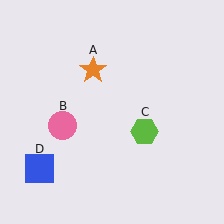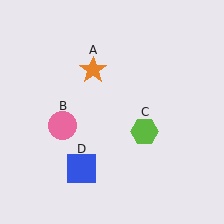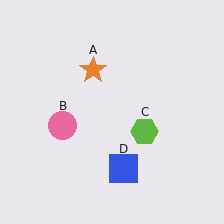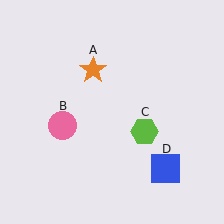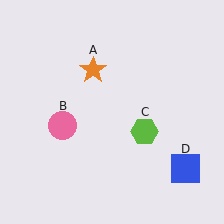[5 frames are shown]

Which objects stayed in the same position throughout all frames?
Orange star (object A) and pink circle (object B) and lime hexagon (object C) remained stationary.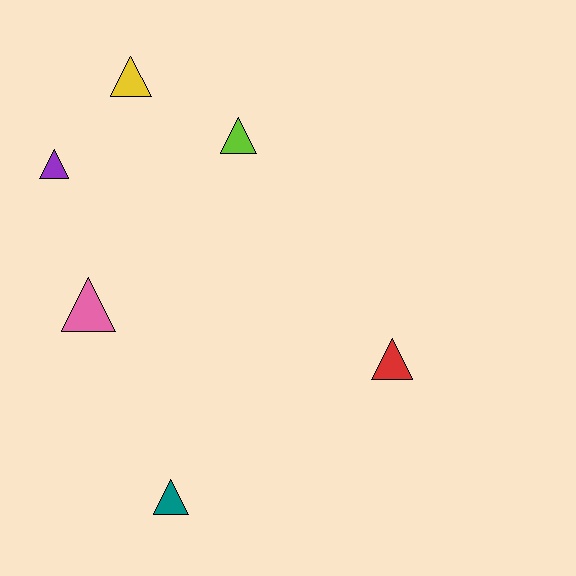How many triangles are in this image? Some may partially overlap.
There are 6 triangles.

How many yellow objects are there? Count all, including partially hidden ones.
There is 1 yellow object.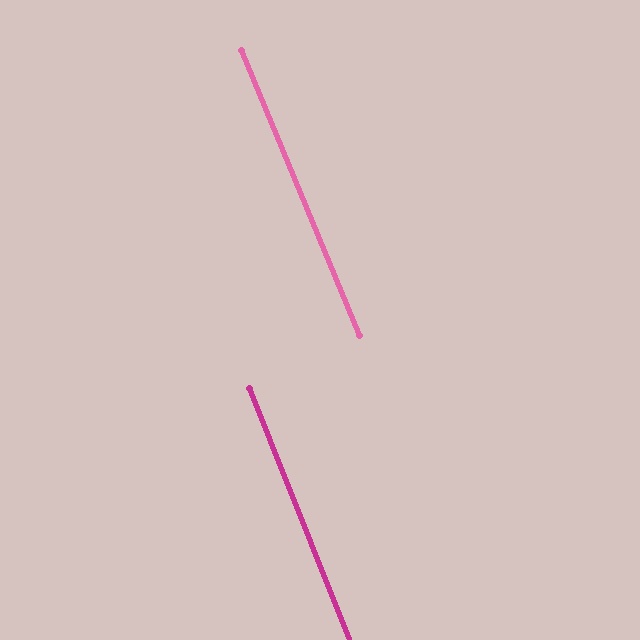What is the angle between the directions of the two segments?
Approximately 1 degree.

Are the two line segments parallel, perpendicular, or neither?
Parallel — their directions differ by only 0.7°.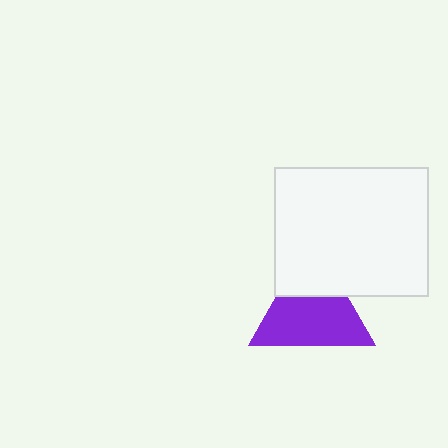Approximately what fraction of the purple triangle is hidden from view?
Roughly 33% of the purple triangle is hidden behind the white rectangle.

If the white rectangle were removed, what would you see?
You would see the complete purple triangle.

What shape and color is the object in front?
The object in front is a white rectangle.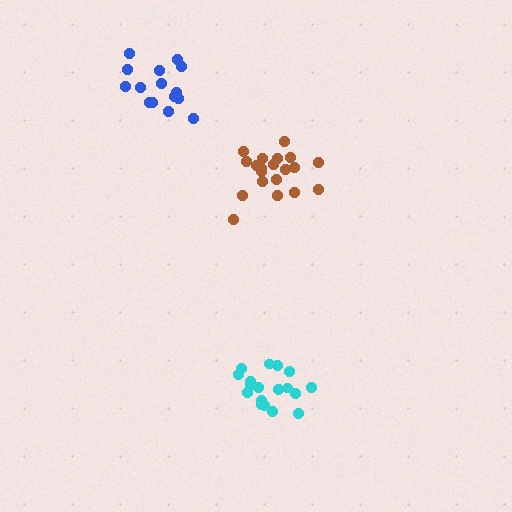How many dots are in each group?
Group 1: 20 dots, Group 2: 18 dots, Group 3: 15 dots (53 total).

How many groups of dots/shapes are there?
There are 3 groups.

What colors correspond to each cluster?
The clusters are colored: brown, cyan, blue.